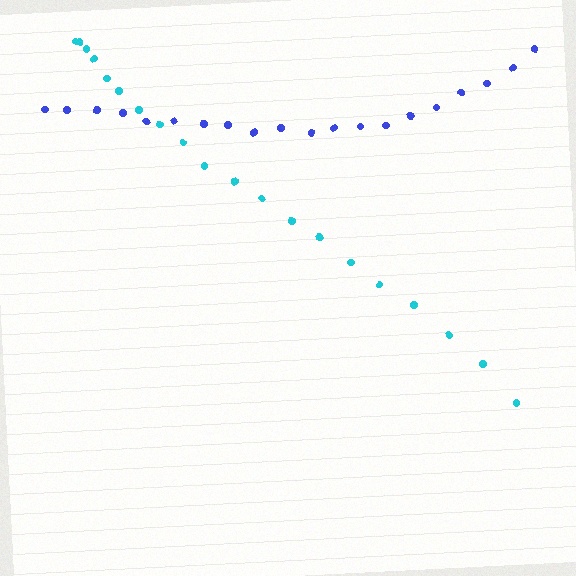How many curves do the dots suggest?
There are 2 distinct paths.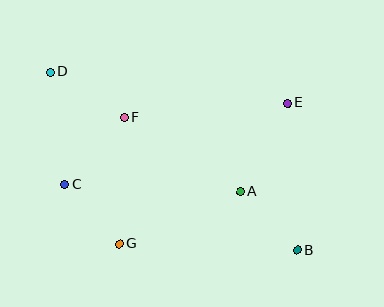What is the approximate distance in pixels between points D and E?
The distance between D and E is approximately 239 pixels.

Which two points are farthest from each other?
Points B and D are farthest from each other.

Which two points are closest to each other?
Points C and G are closest to each other.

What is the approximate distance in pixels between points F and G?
The distance between F and G is approximately 126 pixels.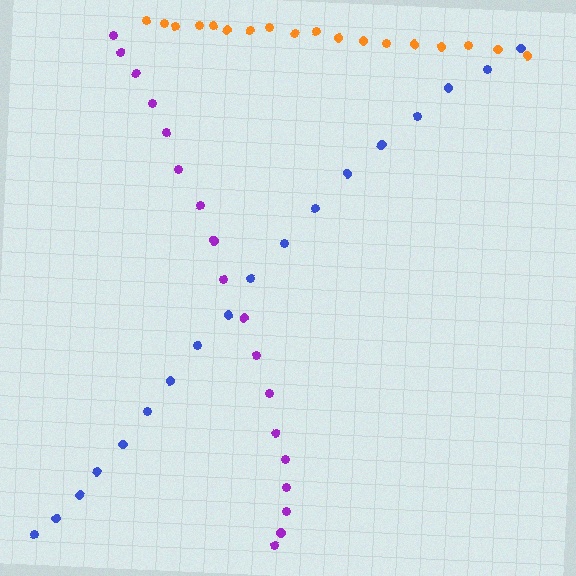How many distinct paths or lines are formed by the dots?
There are 3 distinct paths.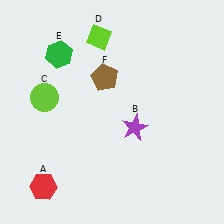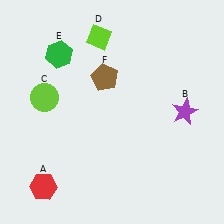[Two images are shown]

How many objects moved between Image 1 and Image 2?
1 object moved between the two images.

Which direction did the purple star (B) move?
The purple star (B) moved right.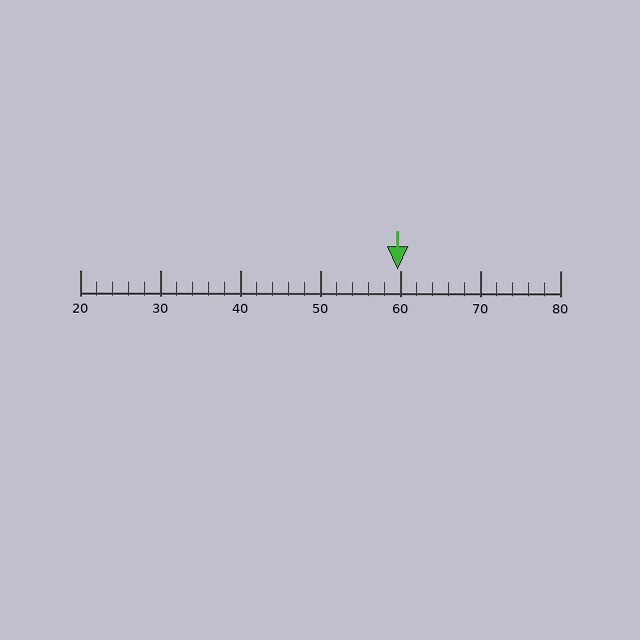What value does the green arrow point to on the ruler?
The green arrow points to approximately 60.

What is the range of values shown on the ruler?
The ruler shows values from 20 to 80.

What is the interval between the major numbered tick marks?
The major tick marks are spaced 10 units apart.